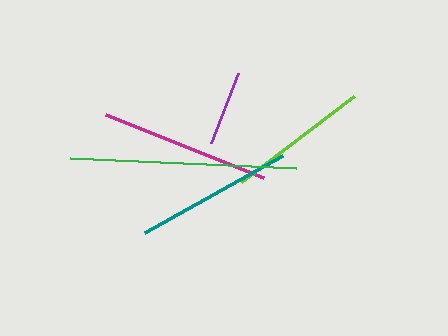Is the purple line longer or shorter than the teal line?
The teal line is longer than the purple line.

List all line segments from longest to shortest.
From longest to shortest: green, magenta, teal, lime, purple.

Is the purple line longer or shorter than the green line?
The green line is longer than the purple line.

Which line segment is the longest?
The green line is the longest at approximately 226 pixels.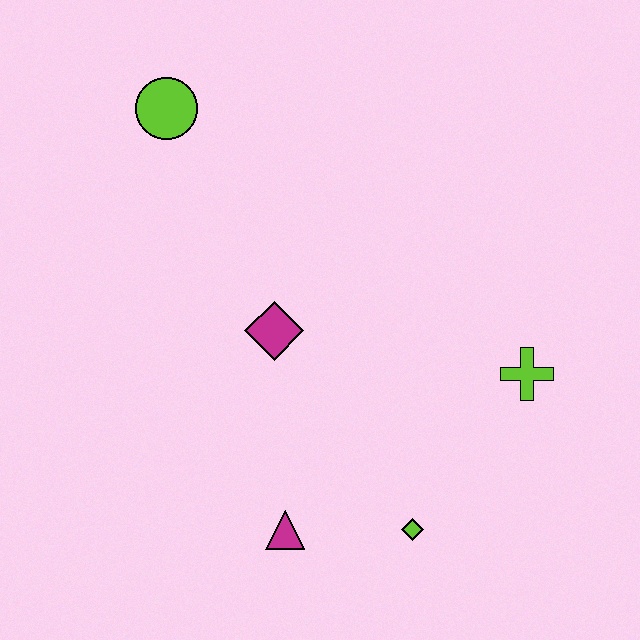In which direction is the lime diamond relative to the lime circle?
The lime diamond is below the lime circle.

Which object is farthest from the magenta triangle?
The lime circle is farthest from the magenta triangle.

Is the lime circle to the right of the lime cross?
No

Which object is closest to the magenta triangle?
The lime diamond is closest to the magenta triangle.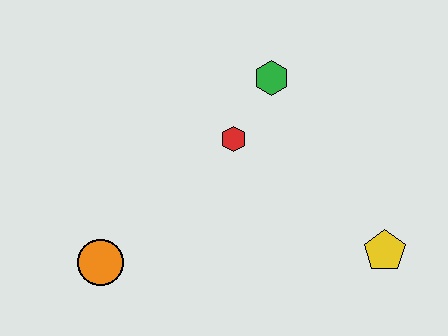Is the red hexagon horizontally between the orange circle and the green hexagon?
Yes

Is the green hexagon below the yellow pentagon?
No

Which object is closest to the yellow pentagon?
The red hexagon is closest to the yellow pentagon.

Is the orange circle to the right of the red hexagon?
No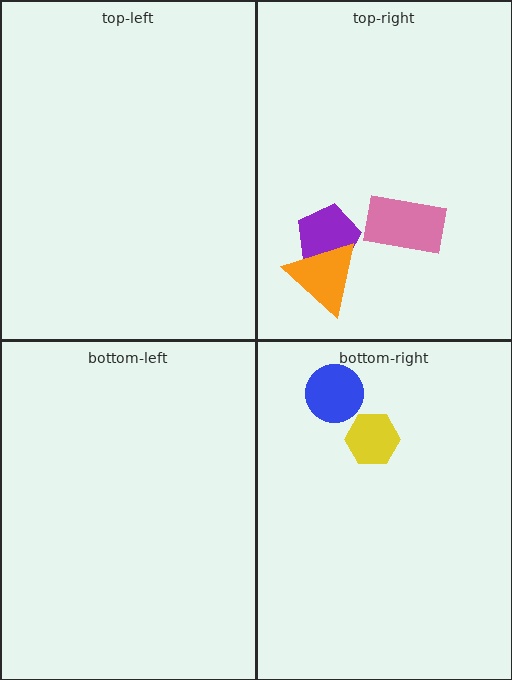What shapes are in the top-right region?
The purple pentagon, the pink rectangle, the orange triangle.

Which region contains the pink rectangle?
The top-right region.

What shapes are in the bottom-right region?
The blue circle, the yellow hexagon.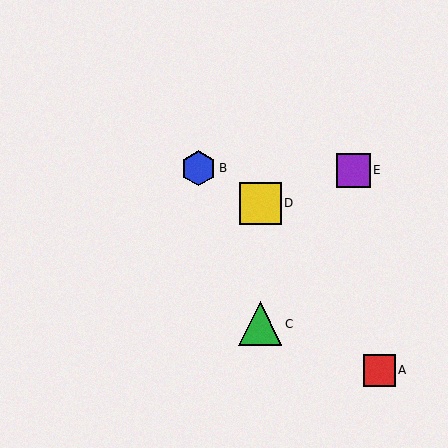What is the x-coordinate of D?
Object D is at x≈260.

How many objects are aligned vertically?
2 objects (C, D) are aligned vertically.